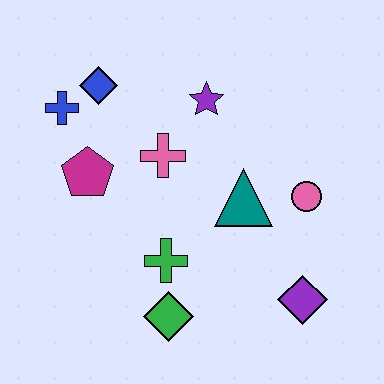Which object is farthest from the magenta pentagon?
The purple diamond is farthest from the magenta pentagon.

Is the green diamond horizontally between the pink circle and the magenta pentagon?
Yes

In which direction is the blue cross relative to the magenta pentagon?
The blue cross is above the magenta pentagon.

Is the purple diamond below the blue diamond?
Yes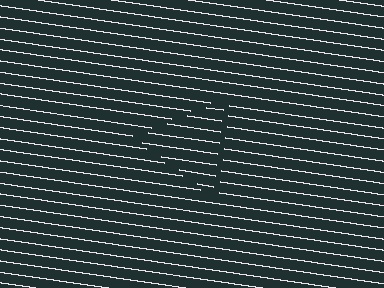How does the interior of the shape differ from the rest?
The interior of the shape contains the same grating, shifted by half a period — the contour is defined by the phase discontinuity where line-ends from the inner and outer gratings abut.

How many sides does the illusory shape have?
3 sides — the line-ends trace a triangle.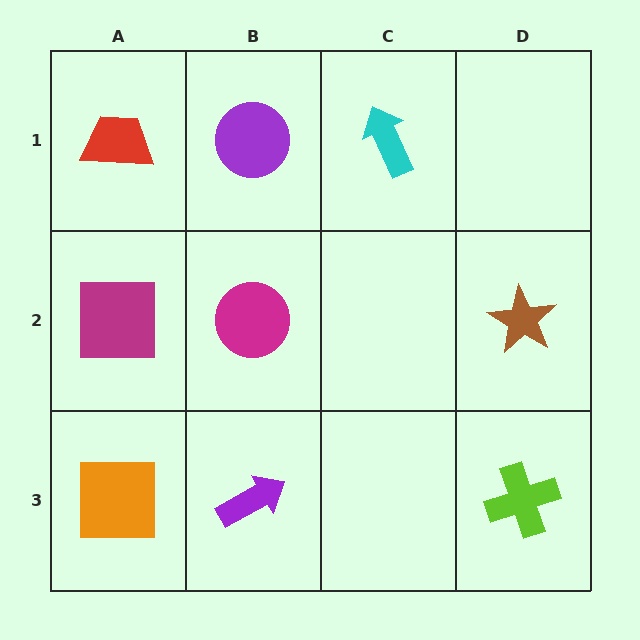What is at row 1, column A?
A red trapezoid.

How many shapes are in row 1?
3 shapes.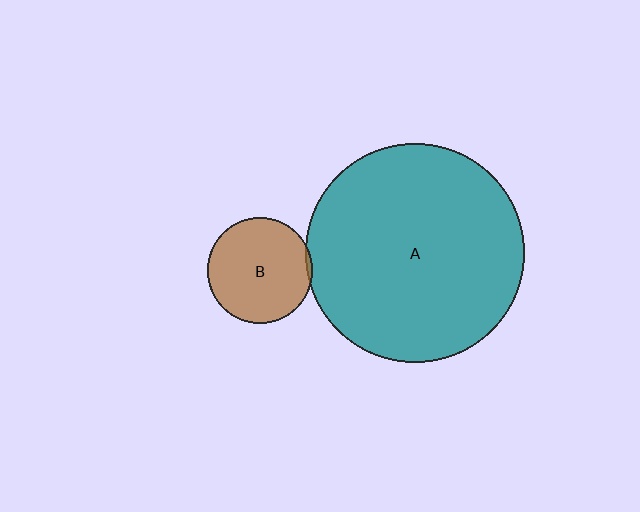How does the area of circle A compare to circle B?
Approximately 4.3 times.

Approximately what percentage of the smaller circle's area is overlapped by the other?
Approximately 5%.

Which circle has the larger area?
Circle A (teal).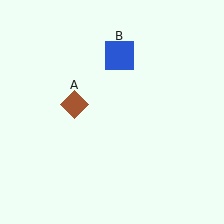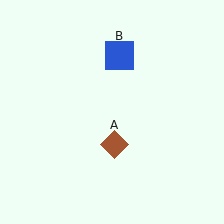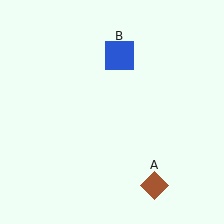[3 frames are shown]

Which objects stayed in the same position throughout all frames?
Blue square (object B) remained stationary.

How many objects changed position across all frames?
1 object changed position: brown diamond (object A).